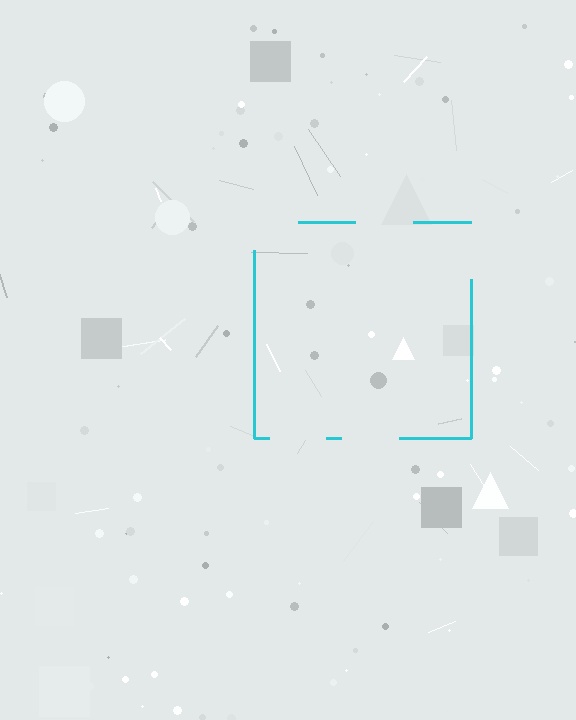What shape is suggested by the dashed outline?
The dashed outline suggests a square.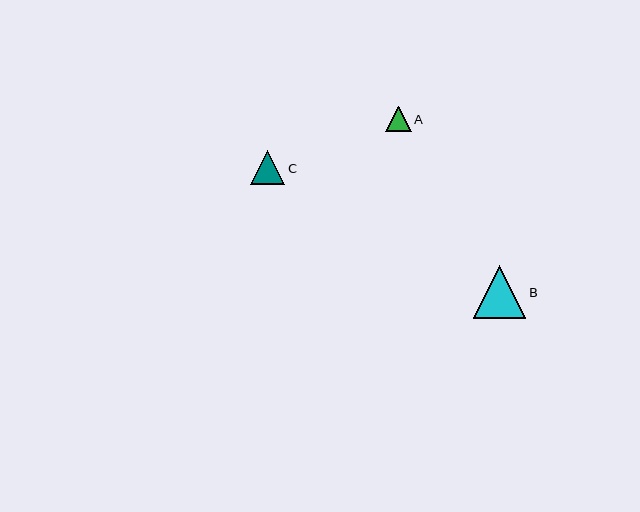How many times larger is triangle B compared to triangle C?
Triangle B is approximately 1.6 times the size of triangle C.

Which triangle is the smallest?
Triangle A is the smallest with a size of approximately 25 pixels.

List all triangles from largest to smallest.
From largest to smallest: B, C, A.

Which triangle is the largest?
Triangle B is the largest with a size of approximately 53 pixels.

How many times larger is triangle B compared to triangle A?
Triangle B is approximately 2.1 times the size of triangle A.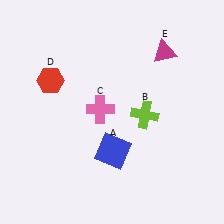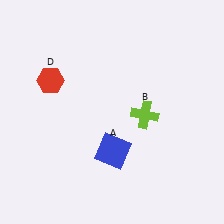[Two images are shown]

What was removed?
The magenta triangle (E), the pink cross (C) were removed in Image 2.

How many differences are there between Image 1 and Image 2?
There are 2 differences between the two images.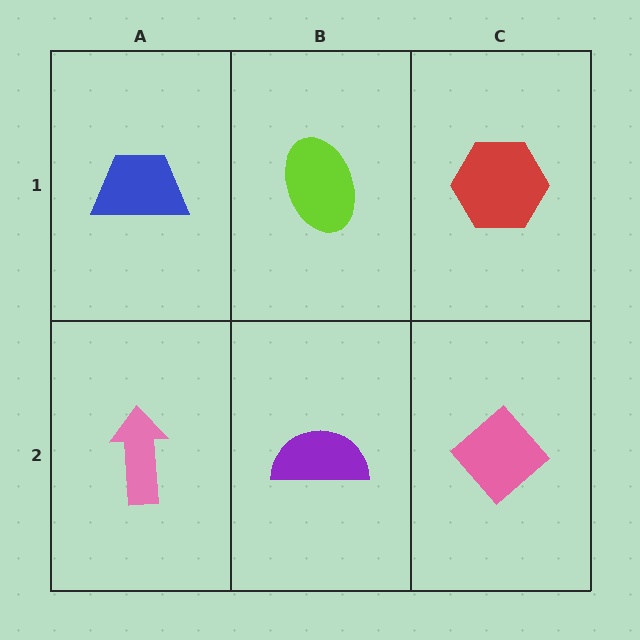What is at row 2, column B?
A purple semicircle.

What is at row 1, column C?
A red hexagon.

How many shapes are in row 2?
3 shapes.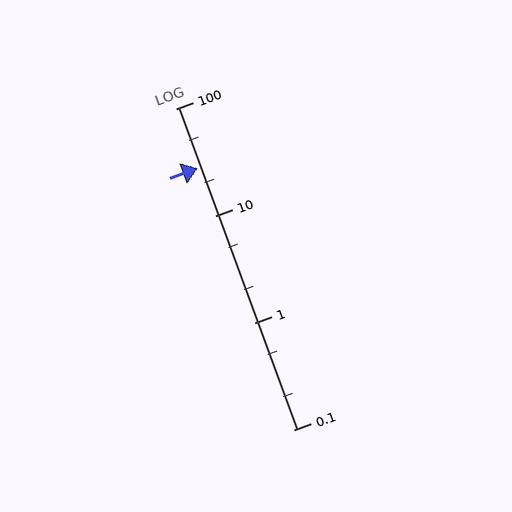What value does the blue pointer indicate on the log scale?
The pointer indicates approximately 28.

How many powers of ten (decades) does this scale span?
The scale spans 3 decades, from 0.1 to 100.